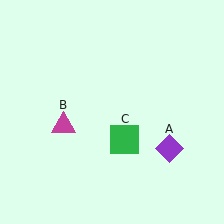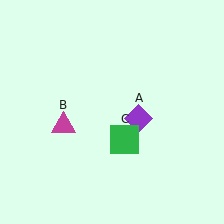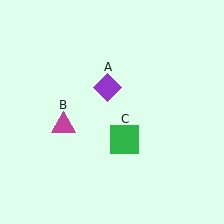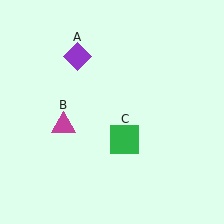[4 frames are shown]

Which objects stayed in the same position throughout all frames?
Magenta triangle (object B) and green square (object C) remained stationary.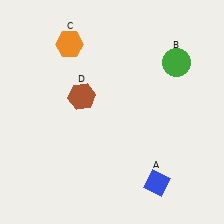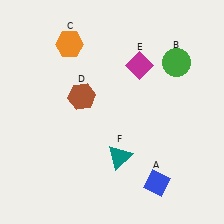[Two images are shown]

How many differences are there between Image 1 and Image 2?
There are 2 differences between the two images.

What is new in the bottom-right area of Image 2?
A teal triangle (F) was added in the bottom-right area of Image 2.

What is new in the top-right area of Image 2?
A magenta diamond (E) was added in the top-right area of Image 2.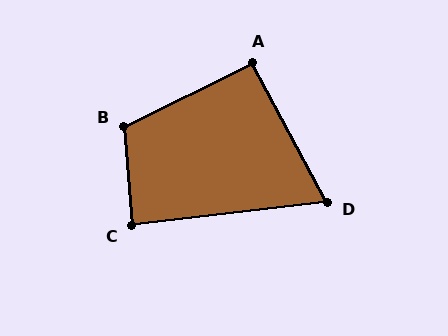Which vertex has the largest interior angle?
B, at approximately 112 degrees.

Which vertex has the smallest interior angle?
D, at approximately 68 degrees.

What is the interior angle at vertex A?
Approximately 92 degrees (approximately right).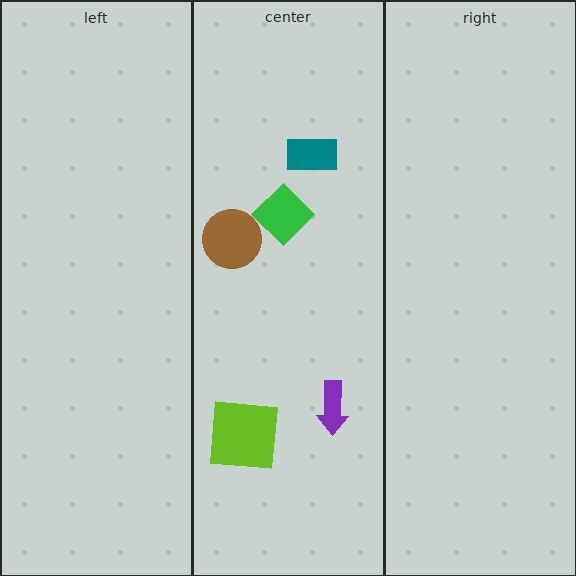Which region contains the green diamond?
The center region.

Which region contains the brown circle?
The center region.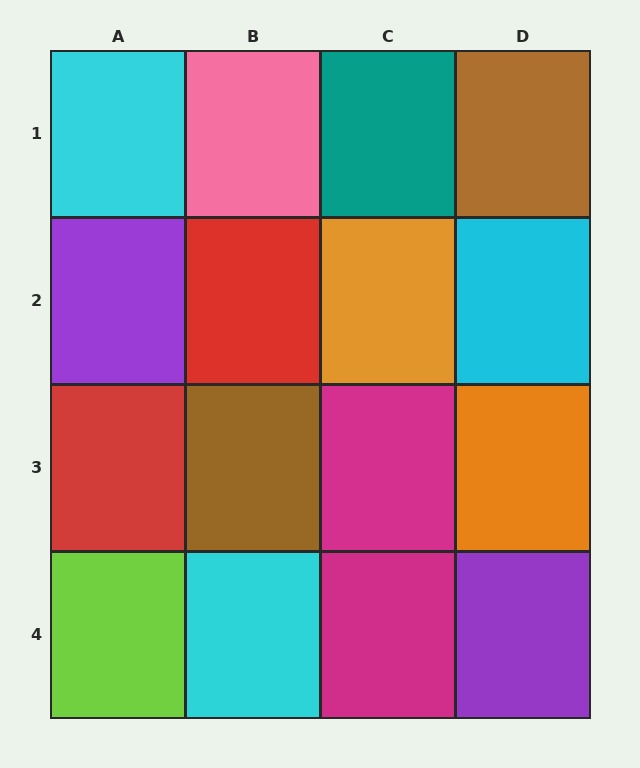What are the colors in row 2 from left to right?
Purple, red, orange, cyan.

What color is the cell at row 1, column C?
Teal.